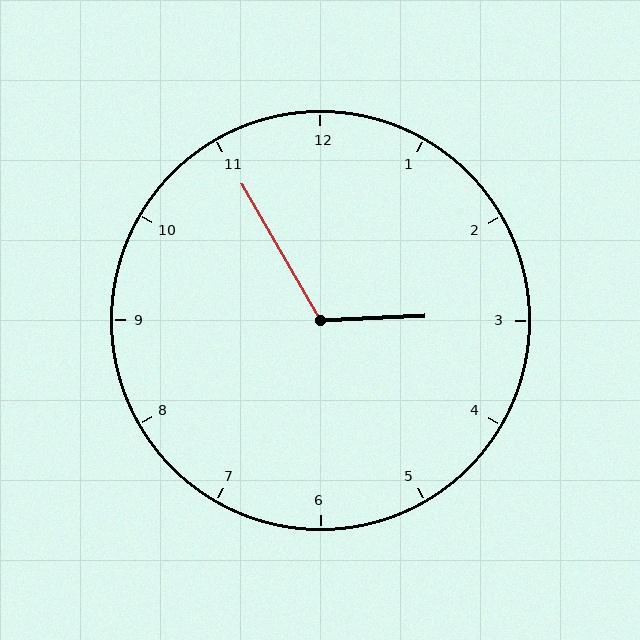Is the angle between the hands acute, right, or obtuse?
It is obtuse.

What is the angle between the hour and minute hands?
Approximately 118 degrees.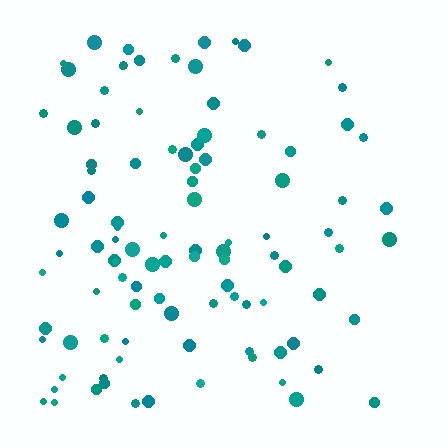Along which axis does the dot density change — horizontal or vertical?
Horizontal.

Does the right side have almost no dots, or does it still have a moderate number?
Still a moderate number, just noticeably fewer than the left.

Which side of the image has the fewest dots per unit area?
The right.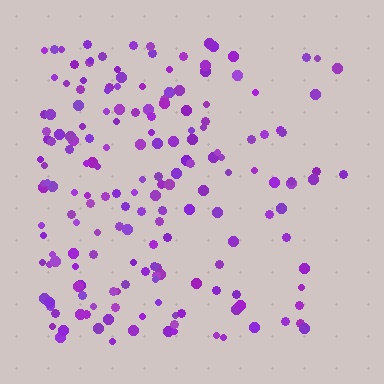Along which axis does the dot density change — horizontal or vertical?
Horizontal.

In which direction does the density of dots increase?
From right to left, with the left side densest.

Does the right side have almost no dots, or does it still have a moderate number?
Still a moderate number, just noticeably fewer than the left.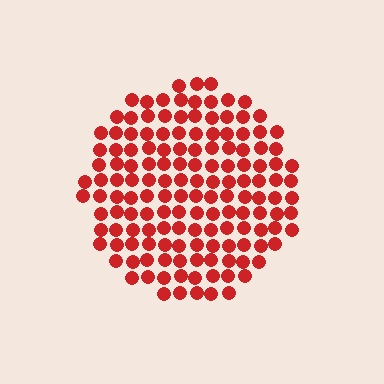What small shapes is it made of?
It is made of small circles.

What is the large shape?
The large shape is a circle.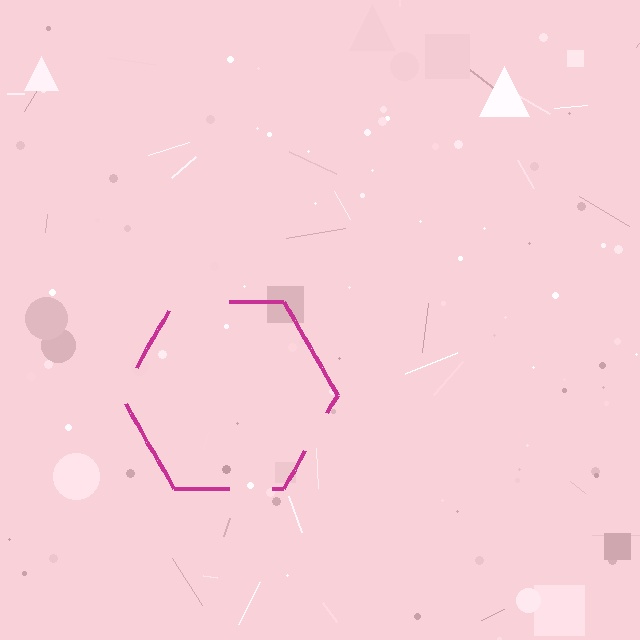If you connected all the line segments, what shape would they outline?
They would outline a hexagon.